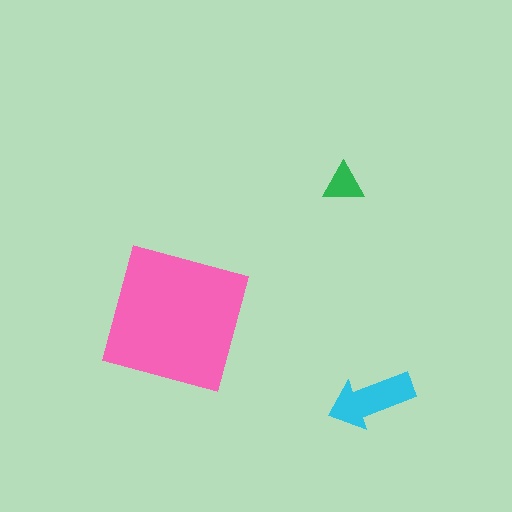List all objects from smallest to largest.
The green triangle, the cyan arrow, the pink square.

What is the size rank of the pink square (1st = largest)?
1st.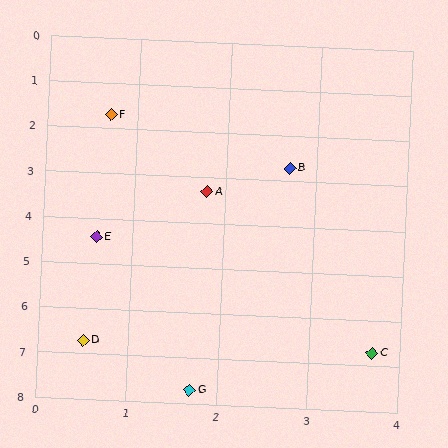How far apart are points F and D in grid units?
Points F and D are about 5.0 grid units apart.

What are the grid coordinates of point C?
Point C is at approximately (3.7, 6.7).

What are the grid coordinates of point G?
Point G is at approximately (1.7, 7.7).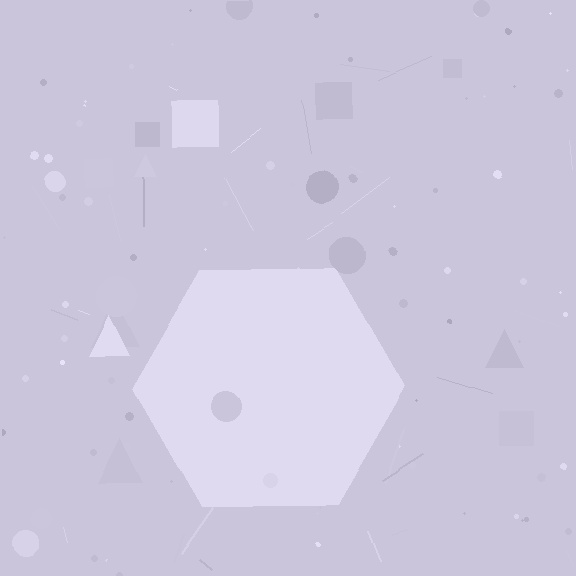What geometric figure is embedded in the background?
A hexagon is embedded in the background.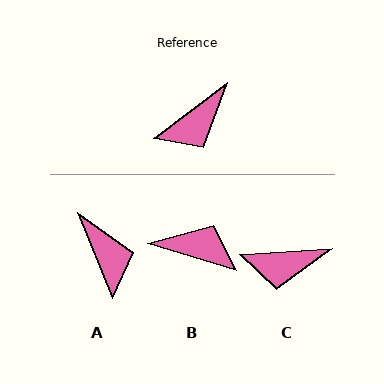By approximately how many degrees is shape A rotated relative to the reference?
Approximately 75 degrees counter-clockwise.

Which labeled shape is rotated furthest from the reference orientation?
B, about 125 degrees away.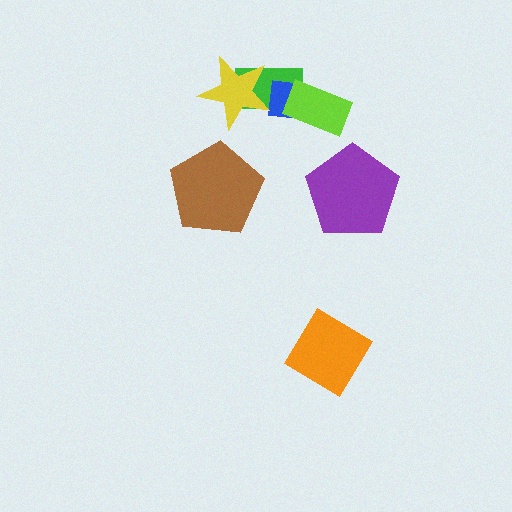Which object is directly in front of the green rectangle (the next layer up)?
The blue square is directly in front of the green rectangle.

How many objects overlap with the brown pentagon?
0 objects overlap with the brown pentagon.